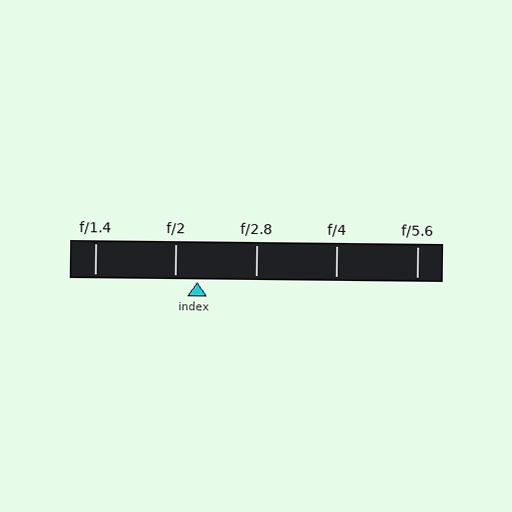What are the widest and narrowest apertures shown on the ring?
The widest aperture shown is f/1.4 and the narrowest is f/5.6.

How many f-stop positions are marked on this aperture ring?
There are 5 f-stop positions marked.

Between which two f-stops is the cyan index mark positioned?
The index mark is between f/2 and f/2.8.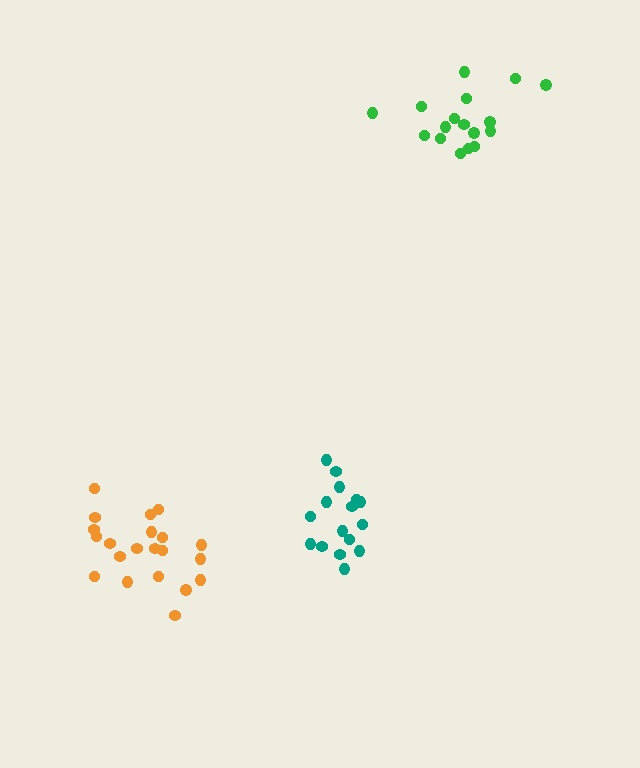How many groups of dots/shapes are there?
There are 3 groups.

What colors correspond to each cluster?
The clusters are colored: teal, green, orange.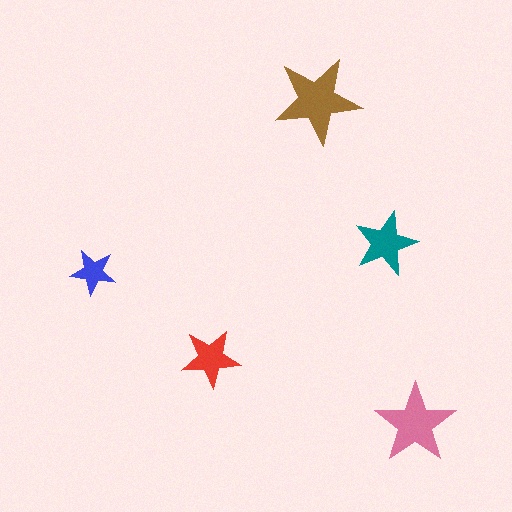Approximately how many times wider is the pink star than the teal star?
About 1.5 times wider.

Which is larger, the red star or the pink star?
The pink one.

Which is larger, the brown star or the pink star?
The brown one.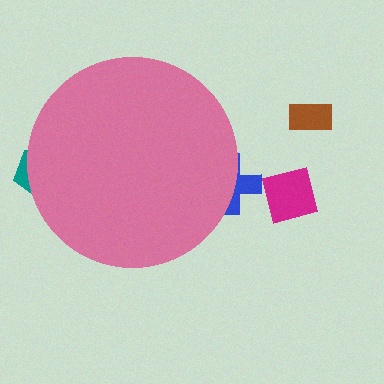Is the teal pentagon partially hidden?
Yes, the teal pentagon is partially hidden behind the pink circle.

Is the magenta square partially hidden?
No, the magenta square is fully visible.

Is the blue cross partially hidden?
Yes, the blue cross is partially hidden behind the pink circle.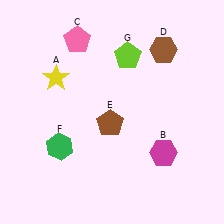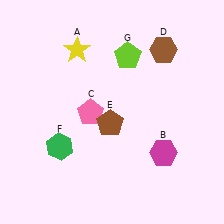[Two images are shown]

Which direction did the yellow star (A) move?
The yellow star (A) moved up.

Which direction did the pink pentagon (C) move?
The pink pentagon (C) moved down.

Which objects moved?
The objects that moved are: the yellow star (A), the pink pentagon (C).